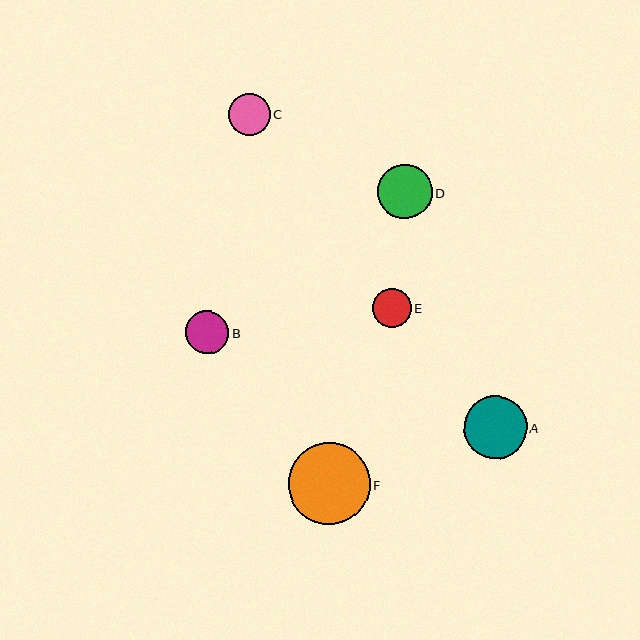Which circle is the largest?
Circle F is the largest with a size of approximately 82 pixels.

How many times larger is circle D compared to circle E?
Circle D is approximately 1.4 times the size of circle E.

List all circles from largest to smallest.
From largest to smallest: F, A, D, B, C, E.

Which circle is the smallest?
Circle E is the smallest with a size of approximately 38 pixels.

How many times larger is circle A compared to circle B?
Circle A is approximately 1.5 times the size of circle B.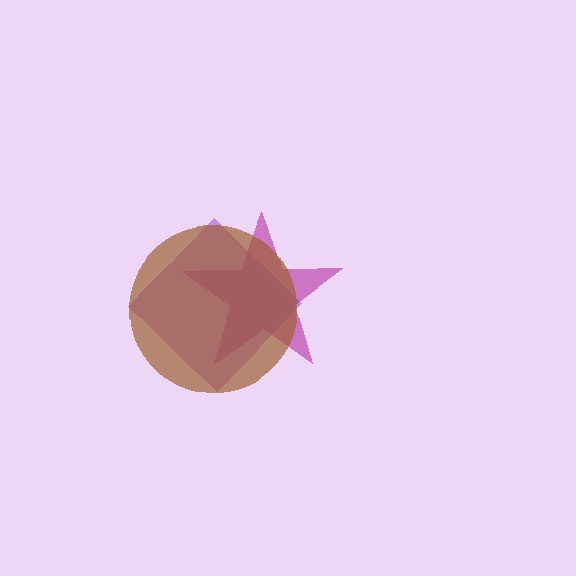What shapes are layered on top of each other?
The layered shapes are: a magenta star, a purple diamond, a brown circle.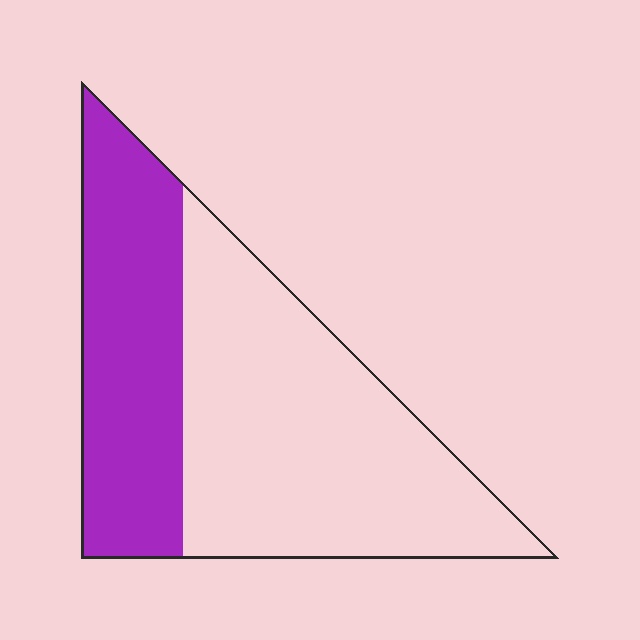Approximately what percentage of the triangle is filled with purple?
Approximately 40%.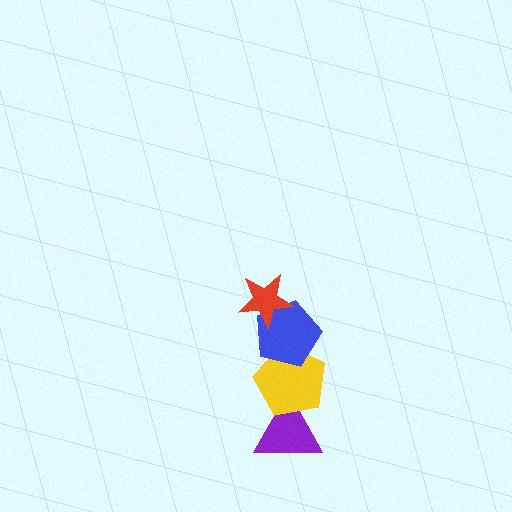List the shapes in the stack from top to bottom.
From top to bottom: the red star, the blue pentagon, the yellow pentagon, the purple triangle.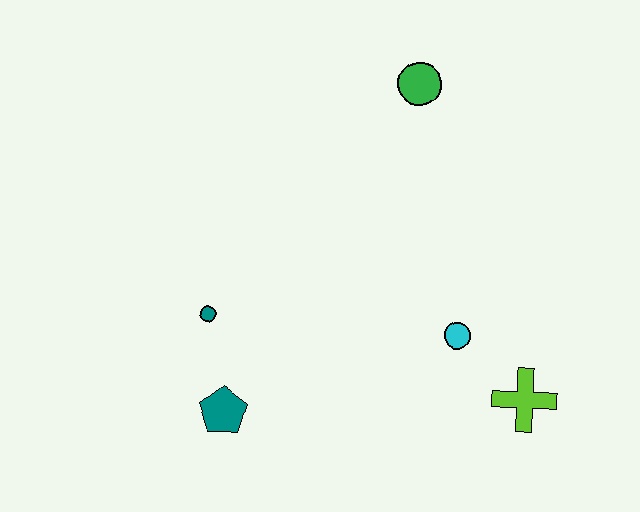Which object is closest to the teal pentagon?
The teal circle is closest to the teal pentagon.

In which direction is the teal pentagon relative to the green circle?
The teal pentagon is below the green circle.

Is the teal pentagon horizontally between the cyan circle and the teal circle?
Yes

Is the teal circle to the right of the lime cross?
No